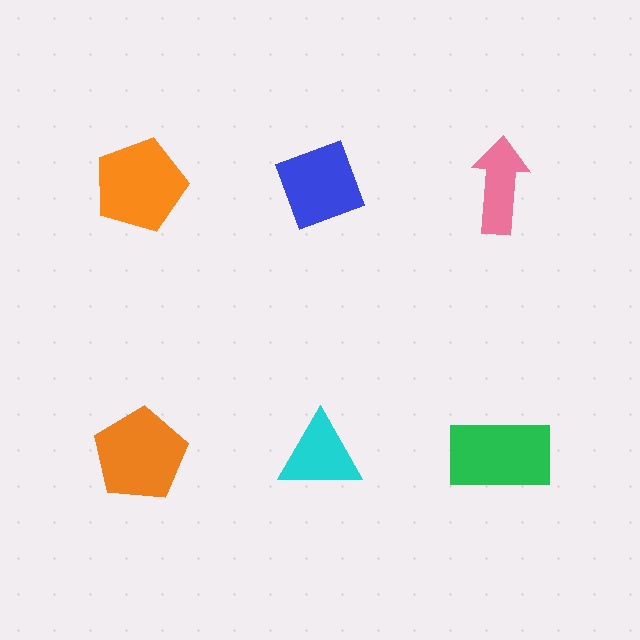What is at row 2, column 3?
A green rectangle.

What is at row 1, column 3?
A pink arrow.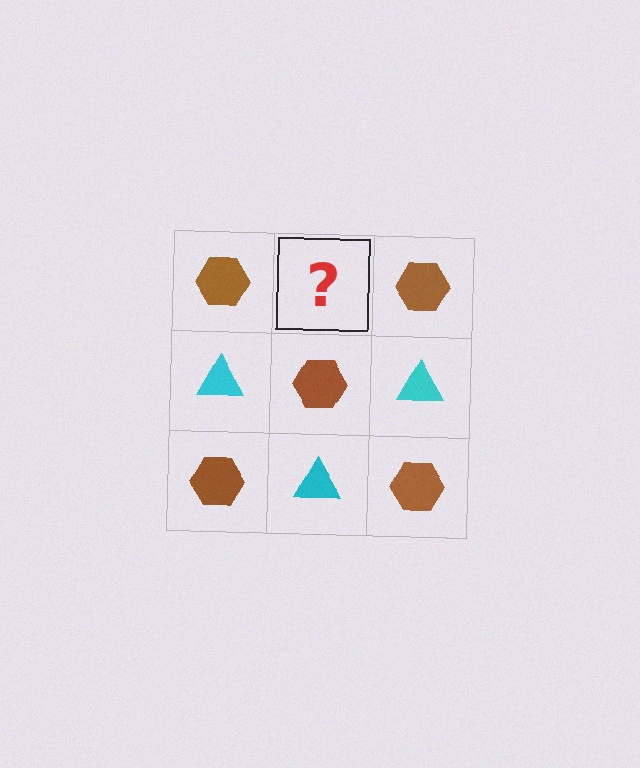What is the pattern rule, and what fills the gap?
The rule is that it alternates brown hexagon and cyan triangle in a checkerboard pattern. The gap should be filled with a cyan triangle.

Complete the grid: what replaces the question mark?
The question mark should be replaced with a cyan triangle.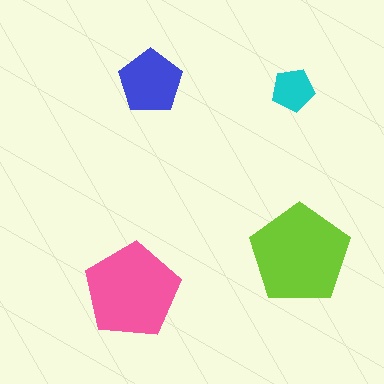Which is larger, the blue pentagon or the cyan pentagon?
The blue one.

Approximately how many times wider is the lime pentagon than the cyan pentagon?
About 2.5 times wider.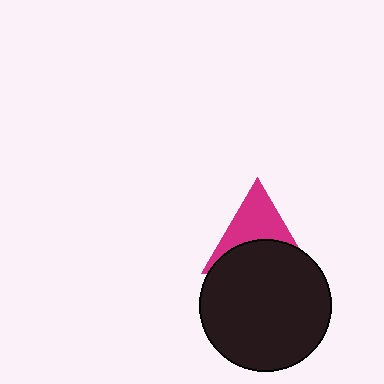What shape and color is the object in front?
The object in front is a black circle.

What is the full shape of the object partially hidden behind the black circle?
The partially hidden object is a magenta triangle.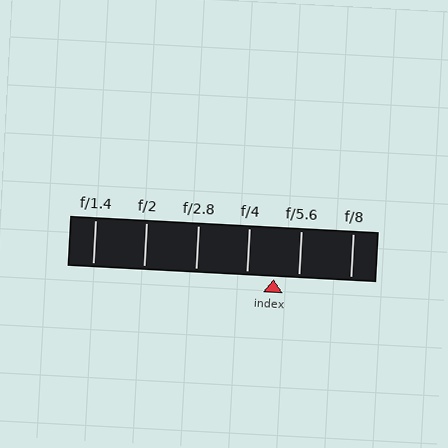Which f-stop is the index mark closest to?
The index mark is closest to f/5.6.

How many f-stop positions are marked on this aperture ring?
There are 6 f-stop positions marked.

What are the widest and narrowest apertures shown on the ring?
The widest aperture shown is f/1.4 and the narrowest is f/8.